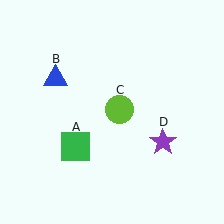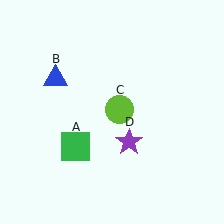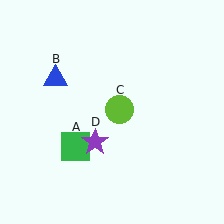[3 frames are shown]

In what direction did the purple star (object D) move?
The purple star (object D) moved left.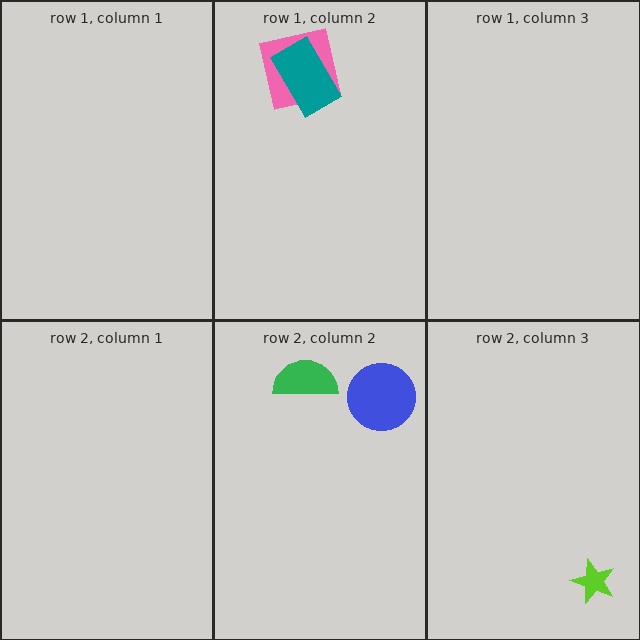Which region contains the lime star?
The row 2, column 3 region.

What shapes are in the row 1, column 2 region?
The pink square, the teal rectangle.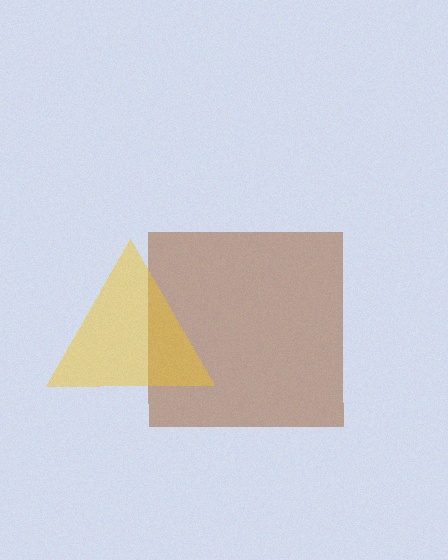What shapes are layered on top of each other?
The layered shapes are: a brown square, a yellow triangle.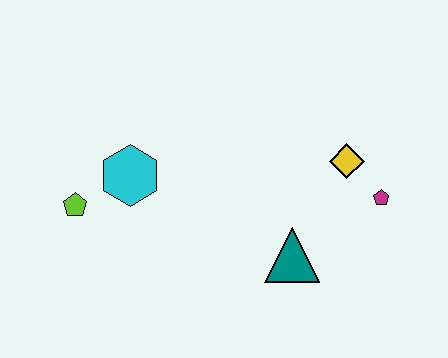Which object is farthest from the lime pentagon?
The magenta pentagon is farthest from the lime pentagon.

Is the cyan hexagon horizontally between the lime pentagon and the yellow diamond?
Yes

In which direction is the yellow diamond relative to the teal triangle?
The yellow diamond is above the teal triangle.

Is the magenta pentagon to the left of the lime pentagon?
No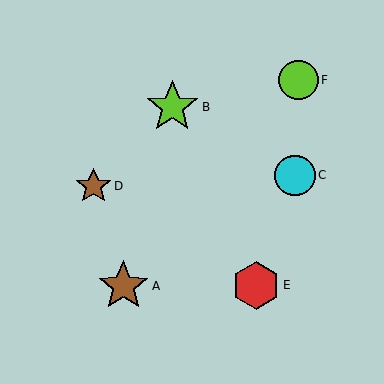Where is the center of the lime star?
The center of the lime star is at (172, 107).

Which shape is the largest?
The lime star (labeled B) is the largest.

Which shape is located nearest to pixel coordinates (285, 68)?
The lime circle (labeled F) at (298, 80) is nearest to that location.